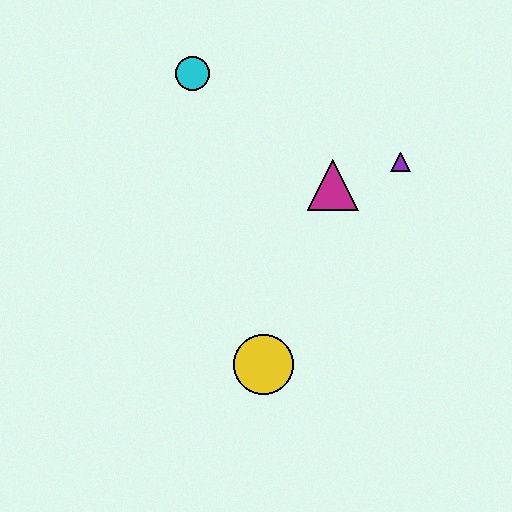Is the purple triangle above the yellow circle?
Yes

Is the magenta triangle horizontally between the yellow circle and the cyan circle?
No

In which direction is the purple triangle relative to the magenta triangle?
The purple triangle is to the right of the magenta triangle.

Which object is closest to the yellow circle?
The magenta triangle is closest to the yellow circle.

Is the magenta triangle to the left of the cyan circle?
No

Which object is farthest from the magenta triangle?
The yellow circle is farthest from the magenta triangle.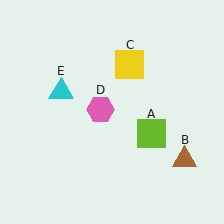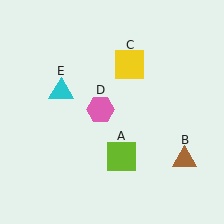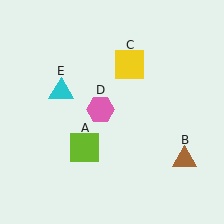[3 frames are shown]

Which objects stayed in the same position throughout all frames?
Brown triangle (object B) and yellow square (object C) and pink hexagon (object D) and cyan triangle (object E) remained stationary.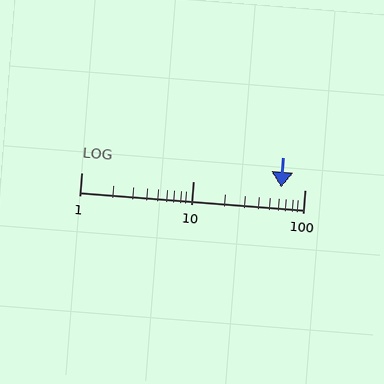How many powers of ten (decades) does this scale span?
The scale spans 2 decades, from 1 to 100.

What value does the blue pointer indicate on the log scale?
The pointer indicates approximately 62.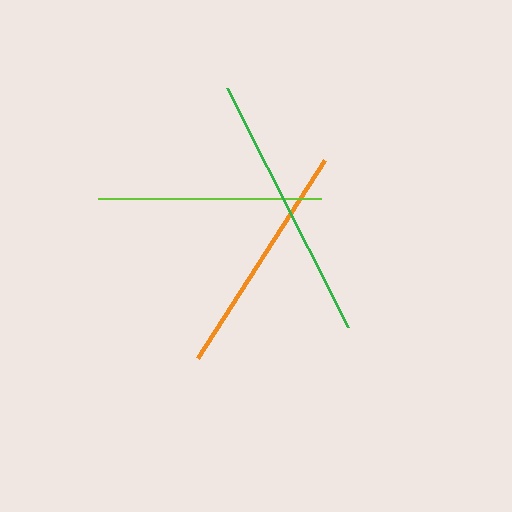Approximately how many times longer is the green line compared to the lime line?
The green line is approximately 1.2 times the length of the lime line.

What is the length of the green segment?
The green segment is approximately 267 pixels long.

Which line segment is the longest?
The green line is the longest at approximately 267 pixels.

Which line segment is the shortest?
The lime line is the shortest at approximately 222 pixels.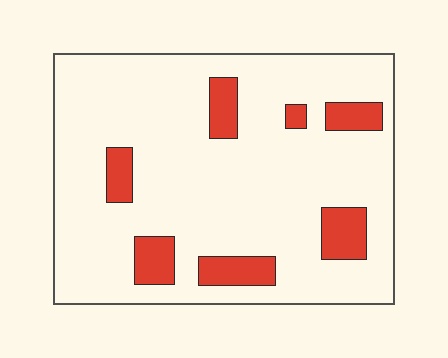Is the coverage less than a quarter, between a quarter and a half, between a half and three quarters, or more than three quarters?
Less than a quarter.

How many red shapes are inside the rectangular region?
7.